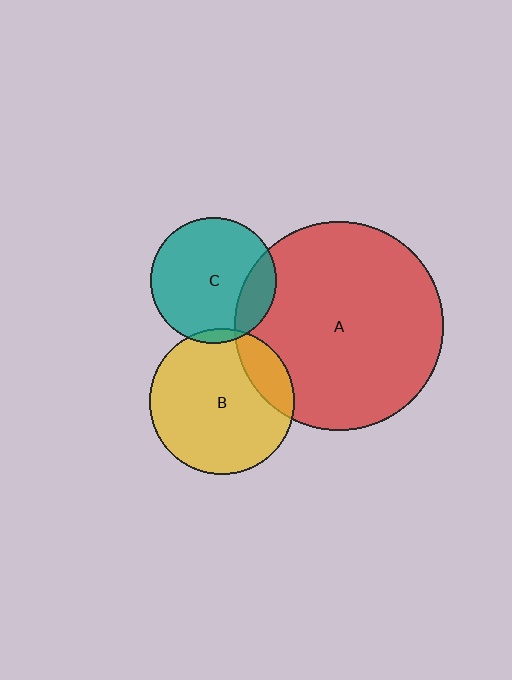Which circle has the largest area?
Circle A (red).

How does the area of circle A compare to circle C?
Approximately 2.8 times.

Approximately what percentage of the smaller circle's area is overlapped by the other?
Approximately 20%.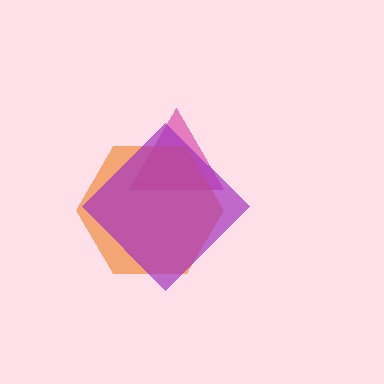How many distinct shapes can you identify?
There are 3 distinct shapes: a magenta triangle, an orange hexagon, a purple diamond.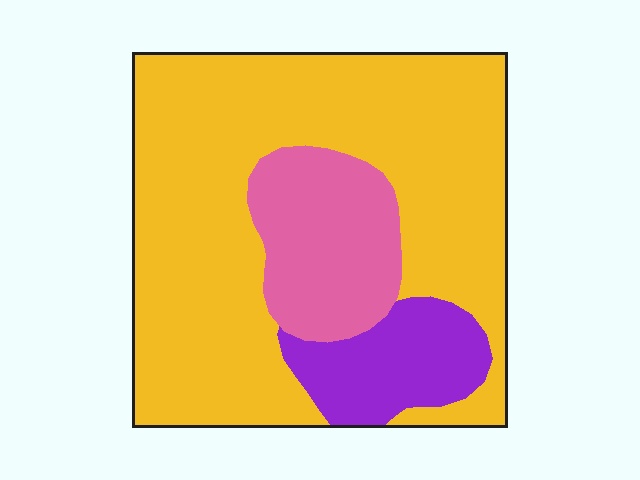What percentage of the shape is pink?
Pink covers around 15% of the shape.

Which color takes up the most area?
Yellow, at roughly 70%.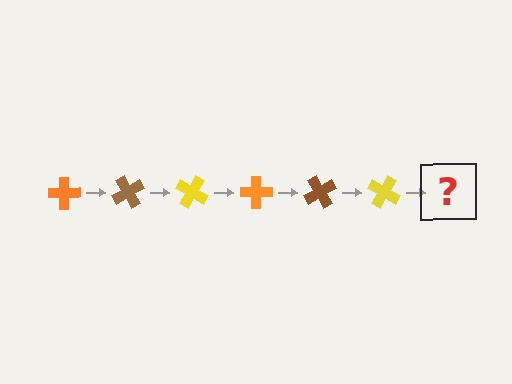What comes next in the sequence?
The next element should be an orange cross, rotated 360 degrees from the start.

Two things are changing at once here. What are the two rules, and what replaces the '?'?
The two rules are that it rotates 60 degrees each step and the color cycles through orange, brown, and yellow. The '?' should be an orange cross, rotated 360 degrees from the start.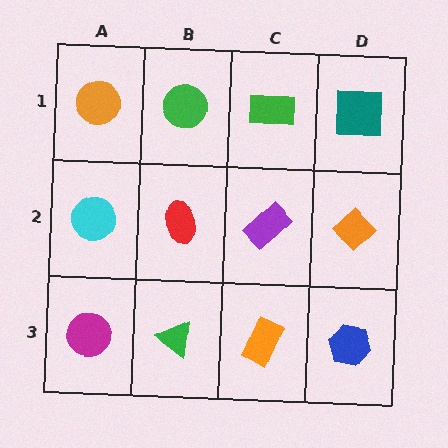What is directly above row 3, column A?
A cyan circle.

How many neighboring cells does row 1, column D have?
2.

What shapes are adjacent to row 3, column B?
A red ellipse (row 2, column B), a magenta circle (row 3, column A), an orange rectangle (row 3, column C).